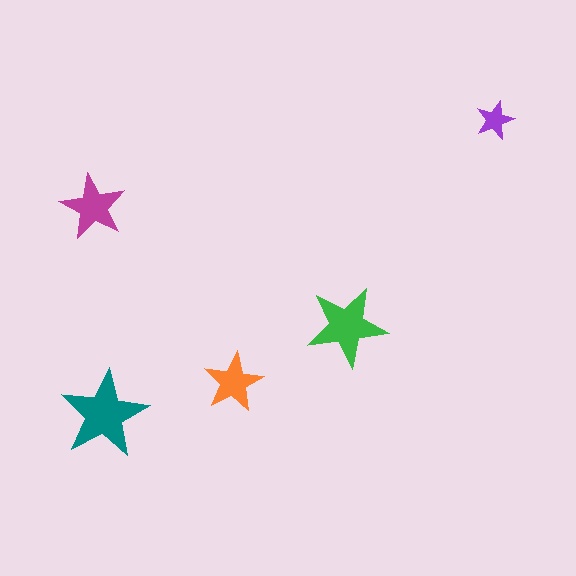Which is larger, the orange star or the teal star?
The teal one.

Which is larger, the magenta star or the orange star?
The magenta one.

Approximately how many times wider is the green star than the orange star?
About 1.5 times wider.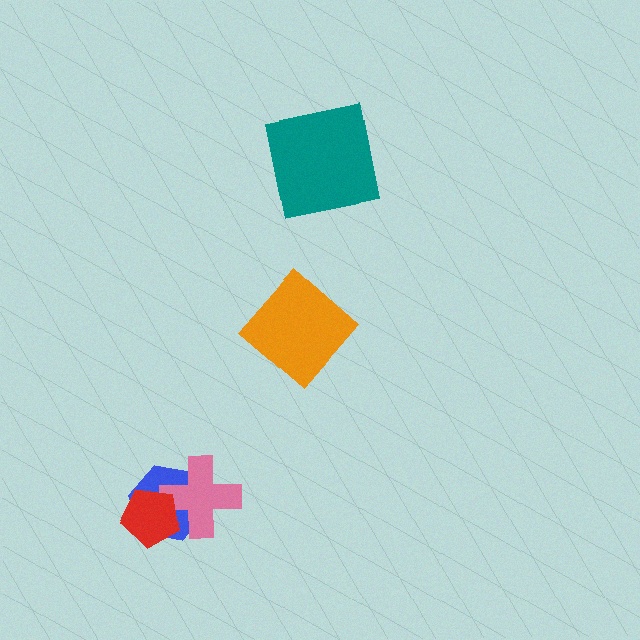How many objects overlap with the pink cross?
2 objects overlap with the pink cross.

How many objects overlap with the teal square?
0 objects overlap with the teal square.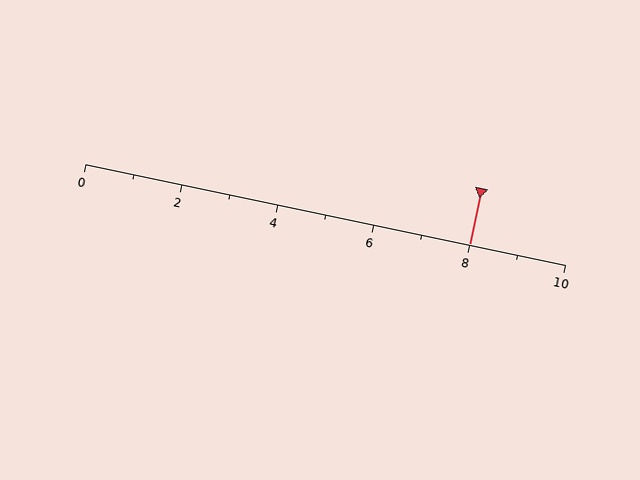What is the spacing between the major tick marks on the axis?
The major ticks are spaced 2 apart.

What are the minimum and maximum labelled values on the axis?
The axis runs from 0 to 10.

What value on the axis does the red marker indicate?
The marker indicates approximately 8.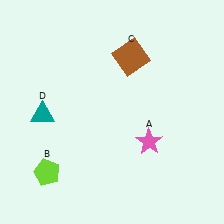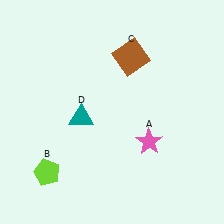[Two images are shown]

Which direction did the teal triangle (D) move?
The teal triangle (D) moved right.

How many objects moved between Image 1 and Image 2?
1 object moved between the two images.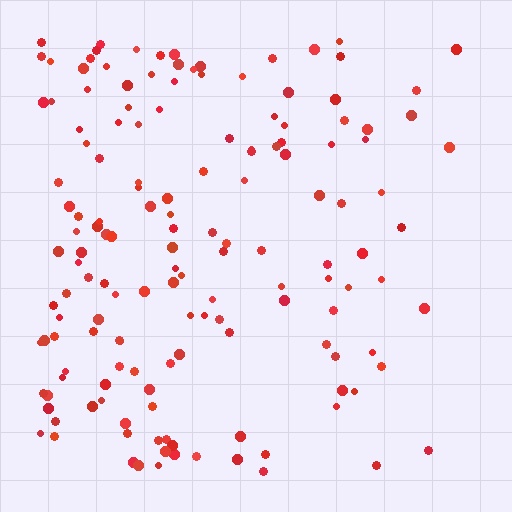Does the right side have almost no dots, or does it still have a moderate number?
Still a moderate number, just noticeably fewer than the left.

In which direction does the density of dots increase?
From right to left, with the left side densest.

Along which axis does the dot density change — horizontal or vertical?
Horizontal.